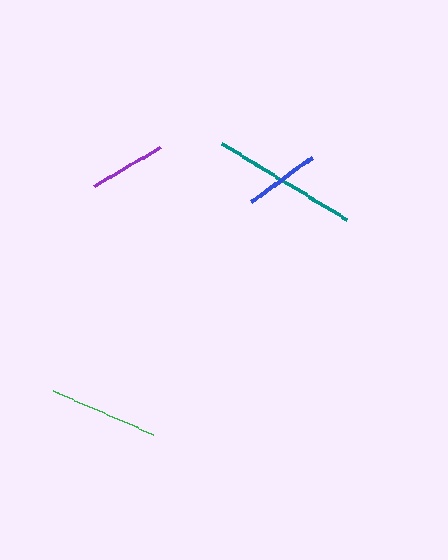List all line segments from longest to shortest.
From longest to shortest: teal, green, purple, blue.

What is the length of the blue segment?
The blue segment is approximately 75 pixels long.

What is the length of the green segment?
The green segment is approximately 110 pixels long.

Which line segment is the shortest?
The blue line is the shortest at approximately 75 pixels.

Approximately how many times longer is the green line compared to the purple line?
The green line is approximately 1.4 times the length of the purple line.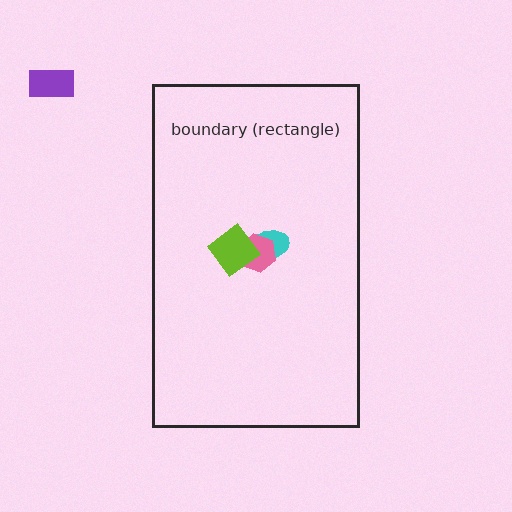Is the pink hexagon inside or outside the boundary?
Inside.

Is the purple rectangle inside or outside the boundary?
Outside.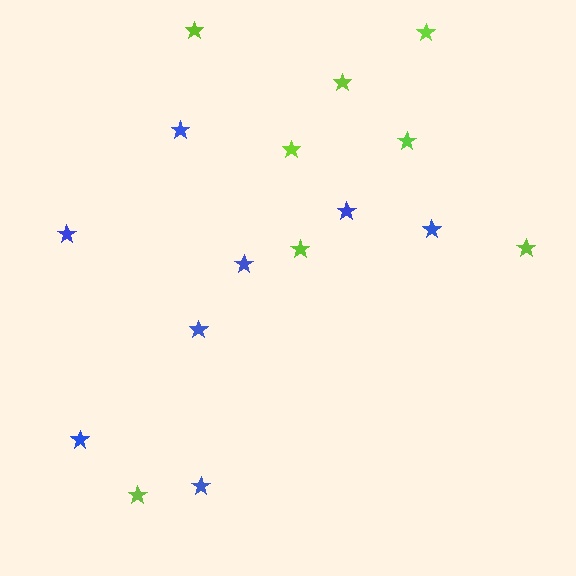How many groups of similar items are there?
There are 2 groups: one group of lime stars (8) and one group of blue stars (8).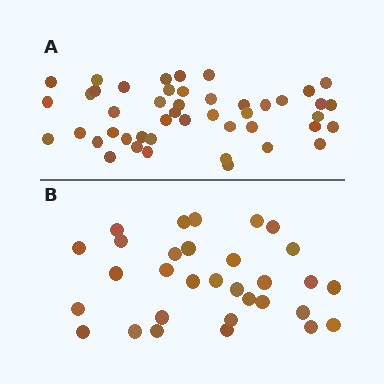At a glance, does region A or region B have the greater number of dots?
Region A (the top region) has more dots.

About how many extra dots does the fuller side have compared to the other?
Region A has approximately 15 more dots than region B.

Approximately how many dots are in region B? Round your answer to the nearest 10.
About 30 dots. (The exact count is 31, which rounds to 30.)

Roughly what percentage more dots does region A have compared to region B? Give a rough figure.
About 50% more.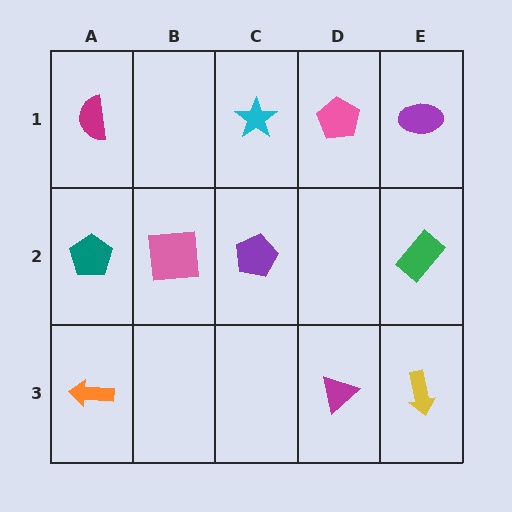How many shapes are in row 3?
3 shapes.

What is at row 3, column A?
An orange arrow.